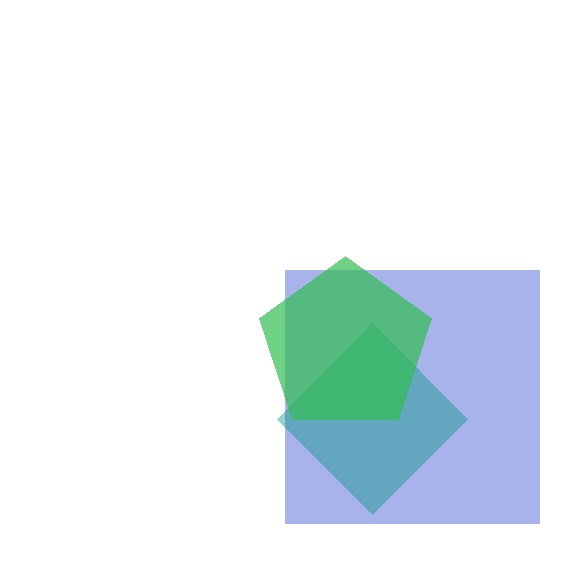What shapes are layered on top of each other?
The layered shapes are: a blue square, a teal diamond, a green pentagon.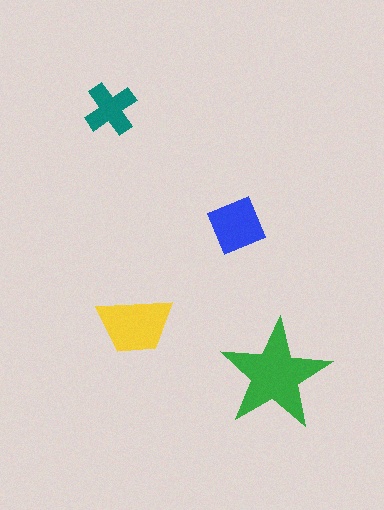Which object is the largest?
The green star.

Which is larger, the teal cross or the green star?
The green star.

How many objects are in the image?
There are 4 objects in the image.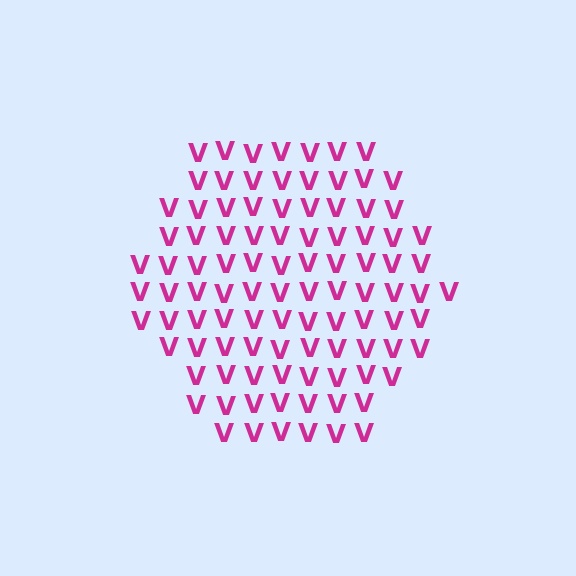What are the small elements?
The small elements are letter V's.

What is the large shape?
The large shape is a hexagon.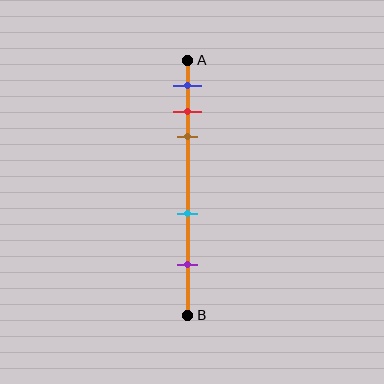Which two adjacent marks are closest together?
The red and brown marks are the closest adjacent pair.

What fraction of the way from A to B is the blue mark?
The blue mark is approximately 10% (0.1) of the way from A to B.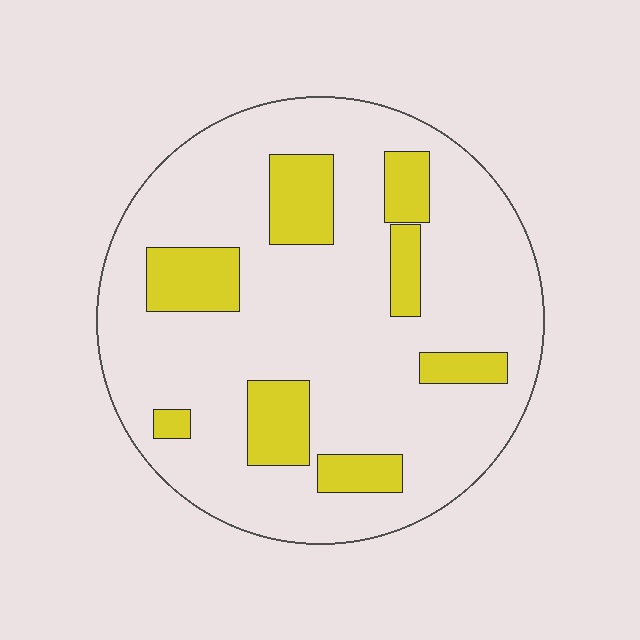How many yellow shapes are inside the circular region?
8.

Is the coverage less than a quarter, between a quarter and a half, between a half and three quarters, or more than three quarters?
Less than a quarter.